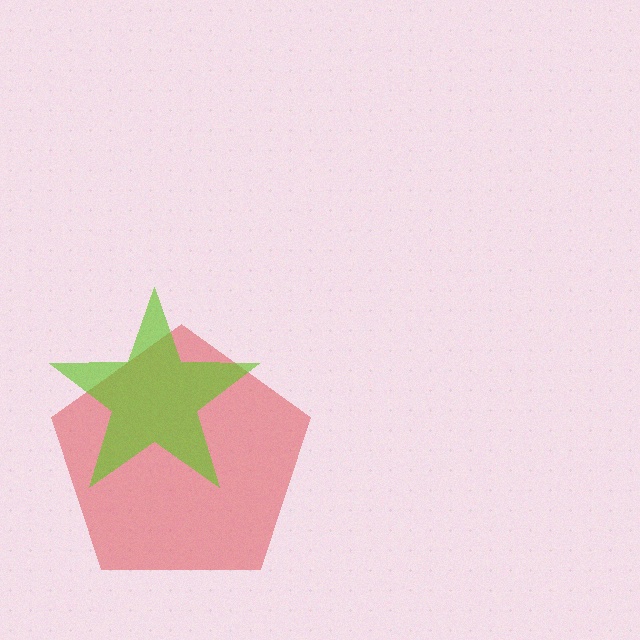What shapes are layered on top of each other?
The layered shapes are: a red pentagon, a lime star.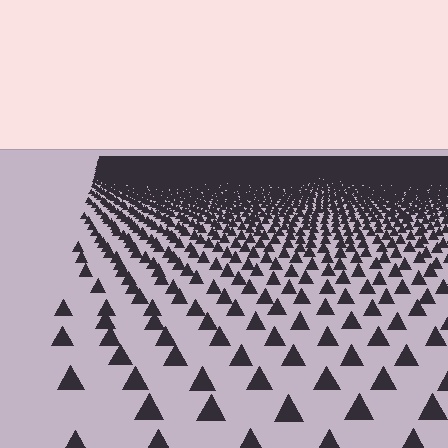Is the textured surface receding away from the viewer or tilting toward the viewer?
The surface is receding away from the viewer. Texture elements get smaller and denser toward the top.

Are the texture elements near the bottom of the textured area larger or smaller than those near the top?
Larger. Near the bottom, elements are closer to the viewer and appear at a bigger on-screen size.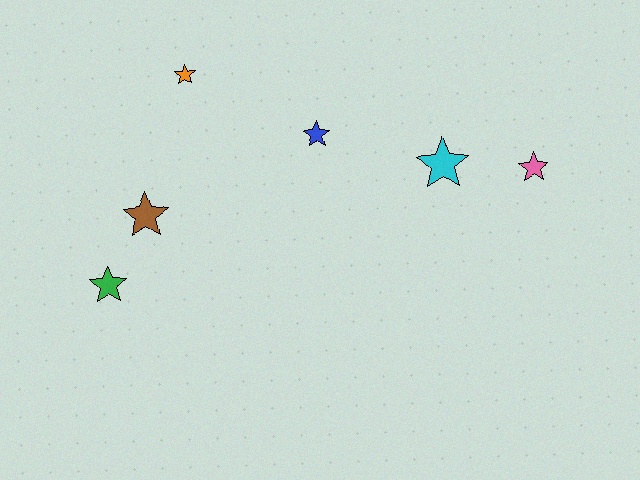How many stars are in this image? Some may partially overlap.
There are 6 stars.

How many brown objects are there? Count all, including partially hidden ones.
There is 1 brown object.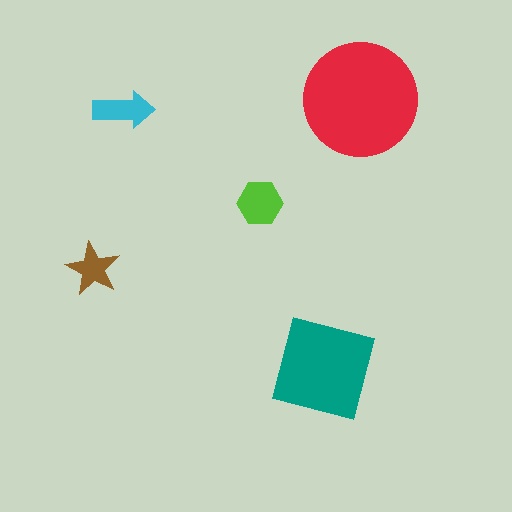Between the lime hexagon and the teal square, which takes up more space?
The teal square.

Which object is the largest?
The red circle.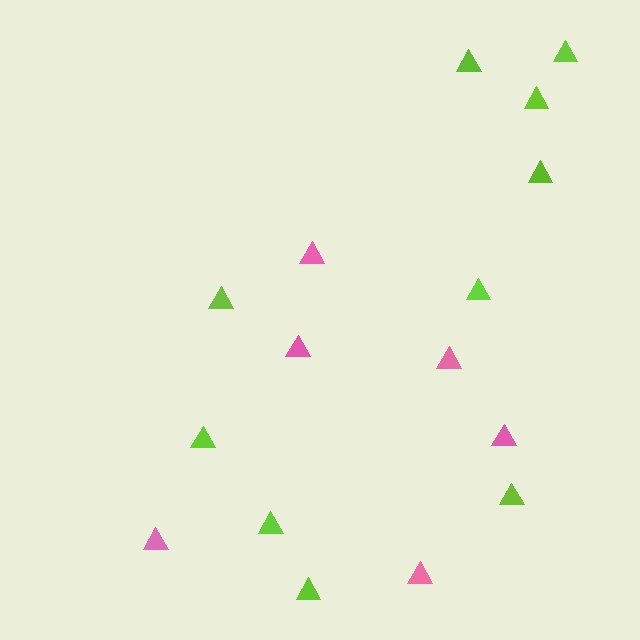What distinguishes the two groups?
There are 2 groups: one group of pink triangles (6) and one group of lime triangles (10).